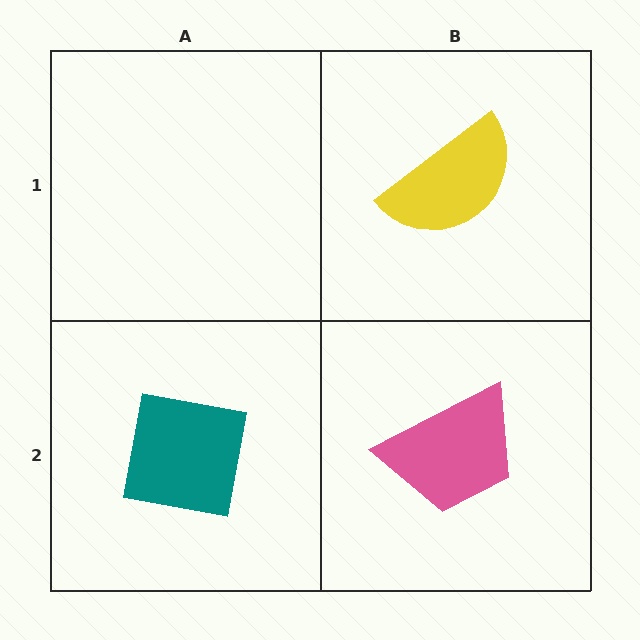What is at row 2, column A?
A teal square.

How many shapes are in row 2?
2 shapes.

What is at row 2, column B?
A pink trapezoid.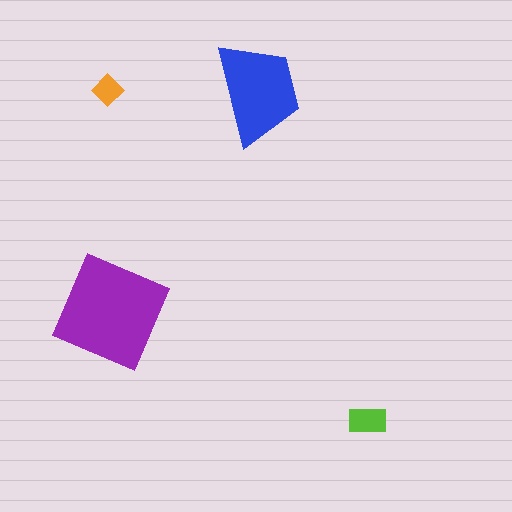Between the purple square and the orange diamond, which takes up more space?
The purple square.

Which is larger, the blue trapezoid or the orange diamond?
The blue trapezoid.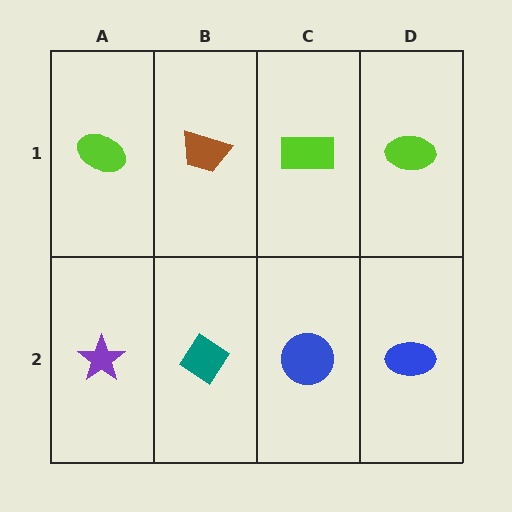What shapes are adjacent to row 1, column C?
A blue circle (row 2, column C), a brown trapezoid (row 1, column B), a lime ellipse (row 1, column D).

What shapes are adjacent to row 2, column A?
A lime ellipse (row 1, column A), a teal diamond (row 2, column B).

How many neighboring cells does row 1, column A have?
2.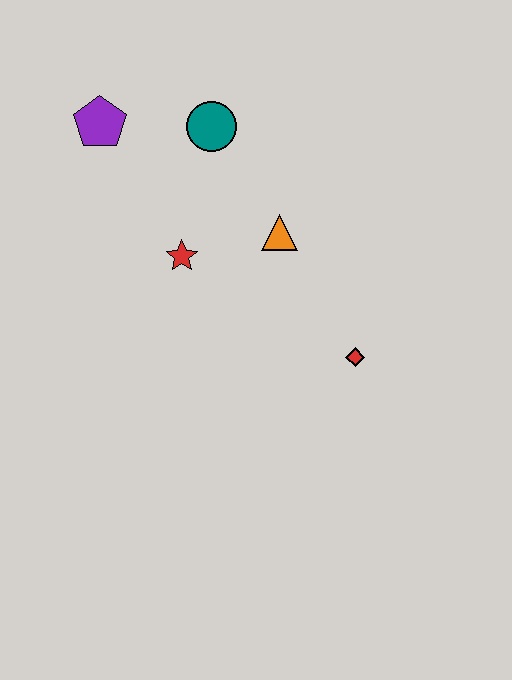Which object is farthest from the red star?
The red diamond is farthest from the red star.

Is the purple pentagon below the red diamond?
No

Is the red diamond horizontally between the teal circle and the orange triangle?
No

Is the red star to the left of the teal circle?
Yes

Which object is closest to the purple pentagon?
The teal circle is closest to the purple pentagon.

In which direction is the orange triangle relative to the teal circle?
The orange triangle is below the teal circle.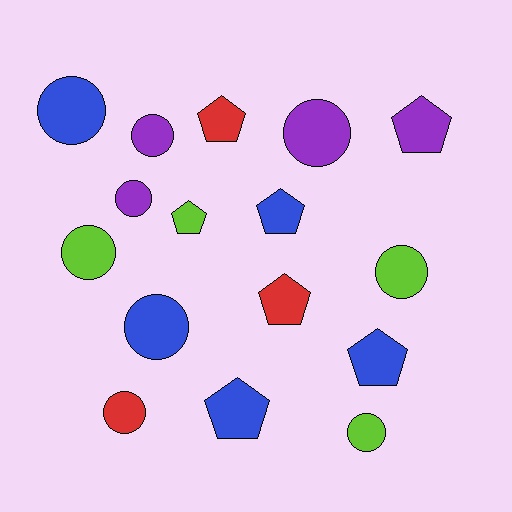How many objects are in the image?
There are 16 objects.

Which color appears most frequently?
Blue, with 5 objects.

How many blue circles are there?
There are 2 blue circles.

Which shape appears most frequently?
Circle, with 9 objects.